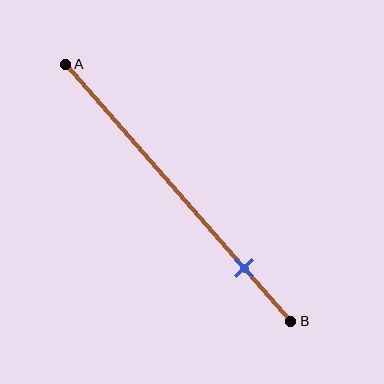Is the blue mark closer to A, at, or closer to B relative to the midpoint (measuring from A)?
The blue mark is closer to point B than the midpoint of segment AB.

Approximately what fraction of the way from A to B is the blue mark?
The blue mark is approximately 80% of the way from A to B.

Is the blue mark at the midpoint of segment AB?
No, the mark is at about 80% from A, not at the 50% midpoint.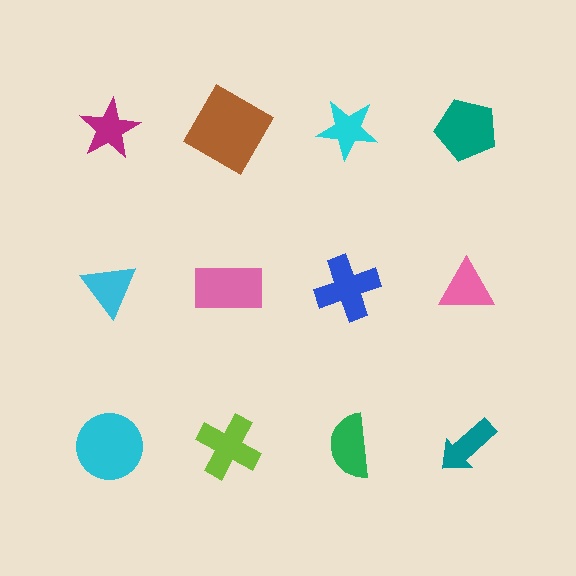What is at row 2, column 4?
A pink triangle.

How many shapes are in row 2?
4 shapes.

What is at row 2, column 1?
A cyan triangle.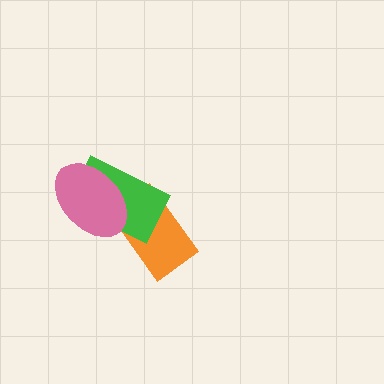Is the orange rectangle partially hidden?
Yes, it is partially covered by another shape.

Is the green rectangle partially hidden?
Yes, it is partially covered by another shape.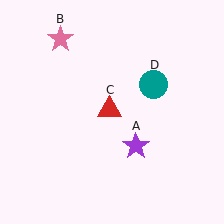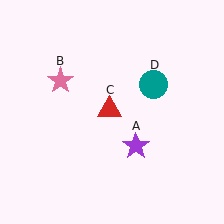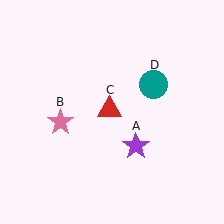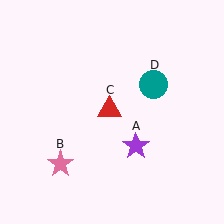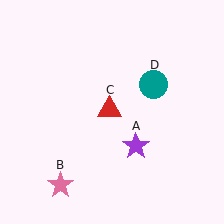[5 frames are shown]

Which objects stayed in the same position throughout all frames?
Purple star (object A) and red triangle (object C) and teal circle (object D) remained stationary.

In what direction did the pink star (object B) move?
The pink star (object B) moved down.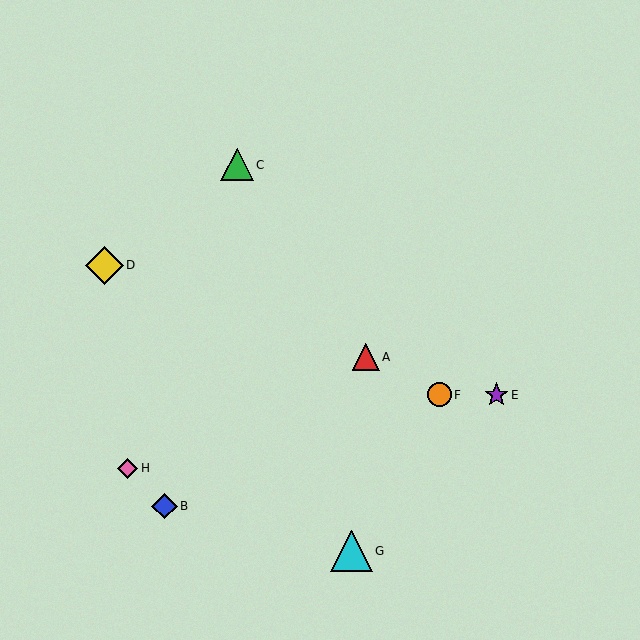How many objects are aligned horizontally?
2 objects (E, F) are aligned horizontally.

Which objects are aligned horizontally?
Objects E, F are aligned horizontally.